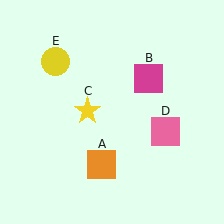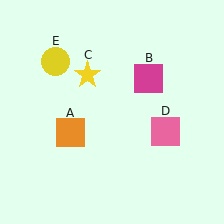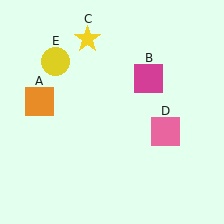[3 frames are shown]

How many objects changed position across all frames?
2 objects changed position: orange square (object A), yellow star (object C).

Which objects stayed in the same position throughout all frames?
Magenta square (object B) and pink square (object D) and yellow circle (object E) remained stationary.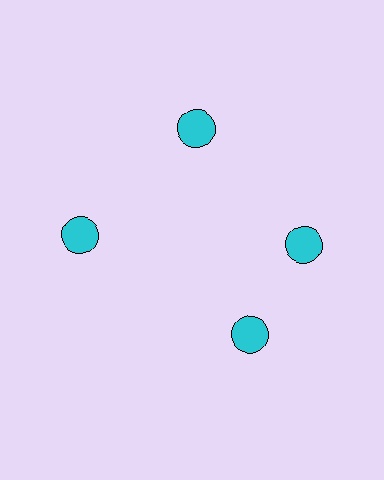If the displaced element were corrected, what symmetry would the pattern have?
It would have 4-fold rotational symmetry — the pattern would map onto itself every 90 degrees.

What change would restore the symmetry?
The symmetry would be restored by rotating it back into even spacing with its neighbors so that all 4 circles sit at equal angles and equal distance from the center.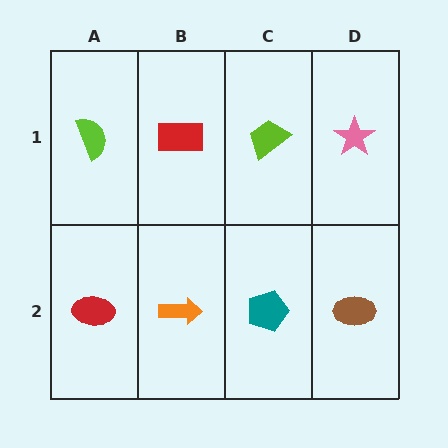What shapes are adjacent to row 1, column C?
A teal pentagon (row 2, column C), a red rectangle (row 1, column B), a pink star (row 1, column D).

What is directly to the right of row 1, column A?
A red rectangle.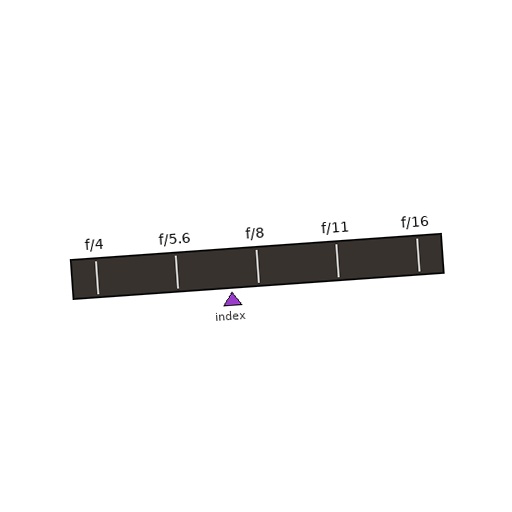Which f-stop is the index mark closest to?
The index mark is closest to f/8.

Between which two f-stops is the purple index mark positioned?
The index mark is between f/5.6 and f/8.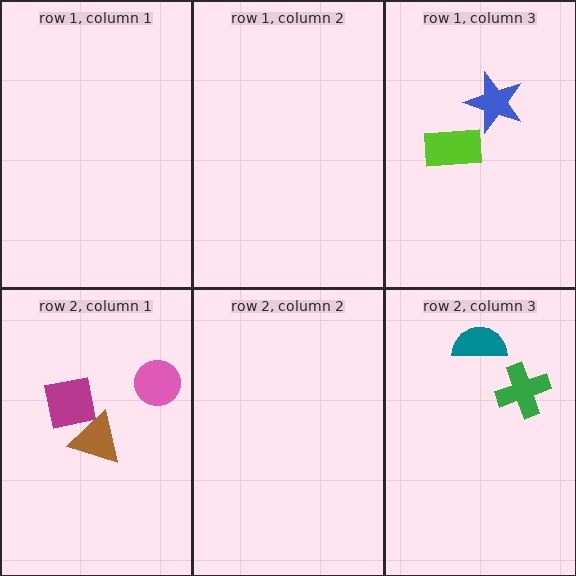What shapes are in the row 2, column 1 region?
The pink circle, the magenta square, the brown triangle.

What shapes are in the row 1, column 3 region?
The blue star, the lime rectangle.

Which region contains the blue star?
The row 1, column 3 region.